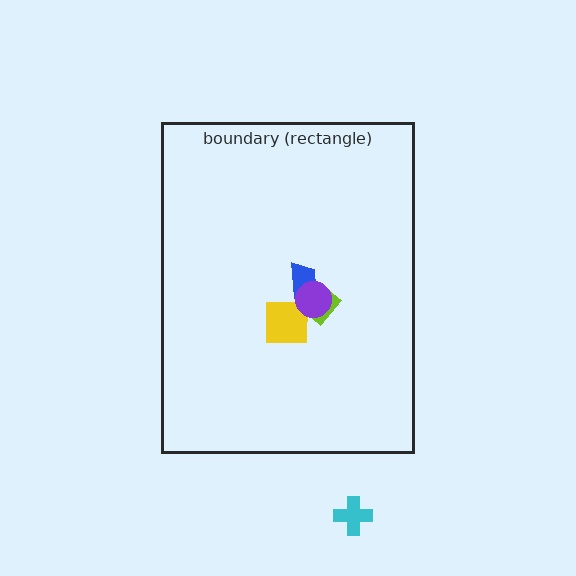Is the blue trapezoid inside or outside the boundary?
Inside.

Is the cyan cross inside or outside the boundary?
Outside.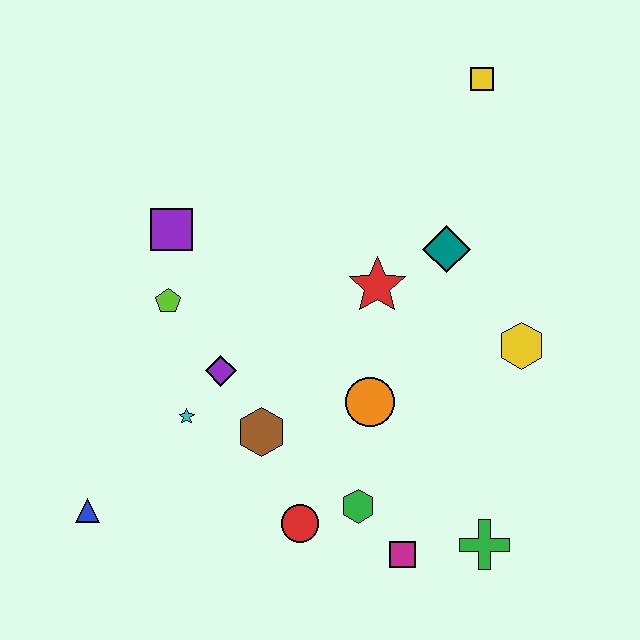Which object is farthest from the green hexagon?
The yellow square is farthest from the green hexagon.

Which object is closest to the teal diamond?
The red star is closest to the teal diamond.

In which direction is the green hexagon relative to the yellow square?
The green hexagon is below the yellow square.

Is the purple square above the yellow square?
No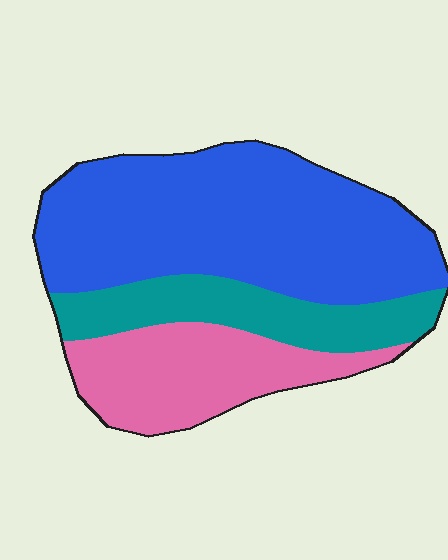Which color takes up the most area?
Blue, at roughly 55%.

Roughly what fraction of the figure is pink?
Pink covers about 25% of the figure.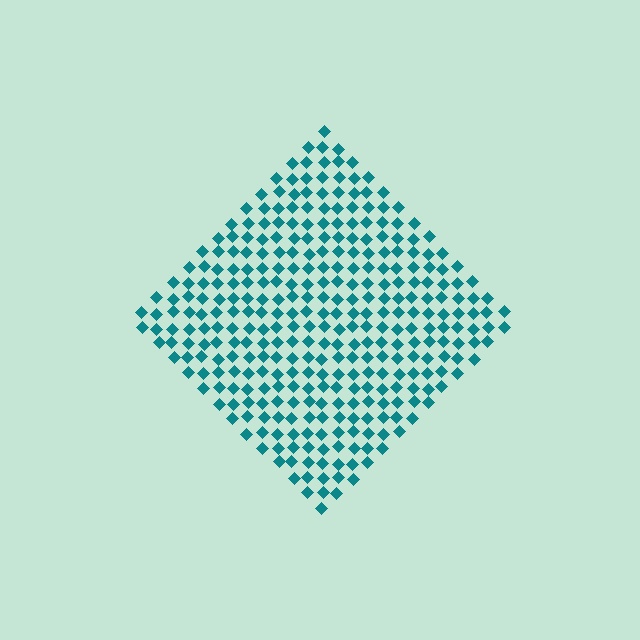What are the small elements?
The small elements are diamonds.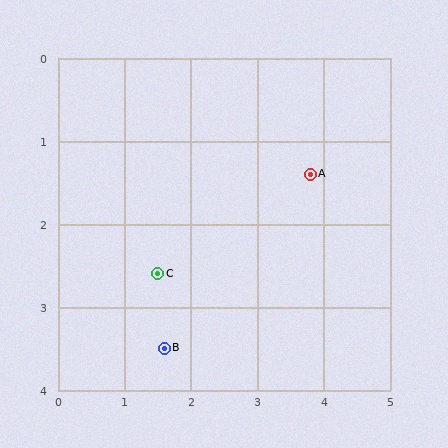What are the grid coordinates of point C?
Point C is at approximately (1.5, 2.6).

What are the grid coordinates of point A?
Point A is at approximately (3.8, 1.4).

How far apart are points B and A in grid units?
Points B and A are about 3.0 grid units apart.